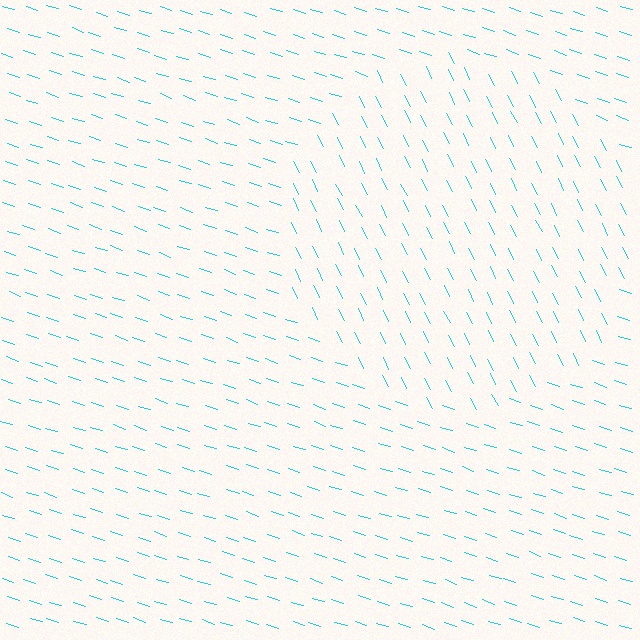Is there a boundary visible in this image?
Yes, there is a texture boundary formed by a change in line orientation.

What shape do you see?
I see a circle.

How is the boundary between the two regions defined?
The boundary is defined purely by a change in line orientation (approximately 45 degrees difference). All lines are the same color and thickness.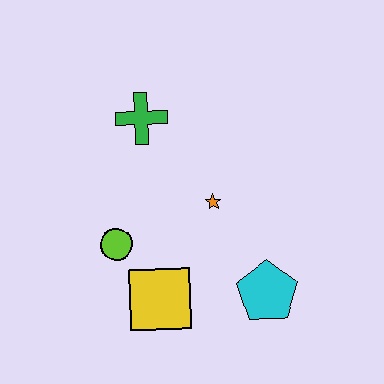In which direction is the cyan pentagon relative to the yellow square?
The cyan pentagon is to the right of the yellow square.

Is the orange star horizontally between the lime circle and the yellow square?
No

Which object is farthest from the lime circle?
The cyan pentagon is farthest from the lime circle.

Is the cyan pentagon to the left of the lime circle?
No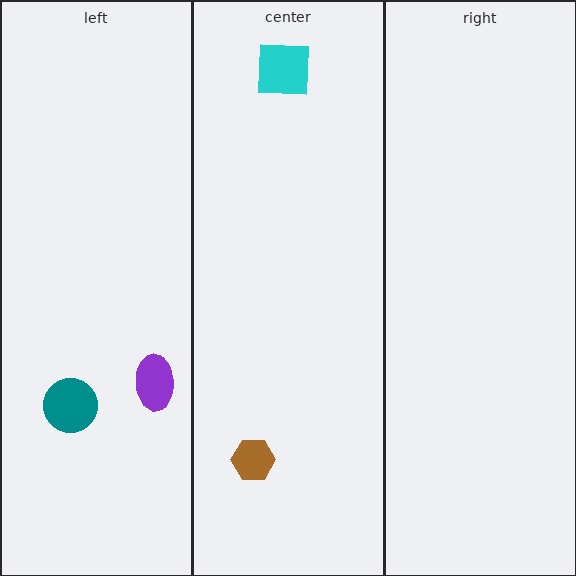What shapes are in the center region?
The cyan square, the brown hexagon.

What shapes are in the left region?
The teal circle, the purple ellipse.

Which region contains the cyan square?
The center region.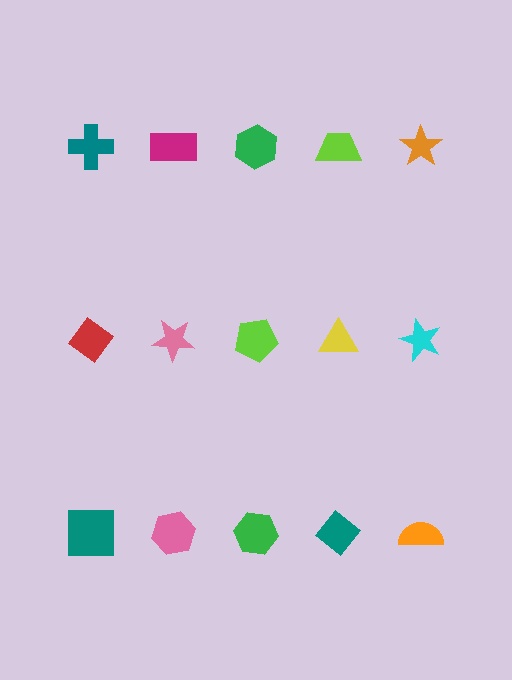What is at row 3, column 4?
A teal diamond.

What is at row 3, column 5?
An orange semicircle.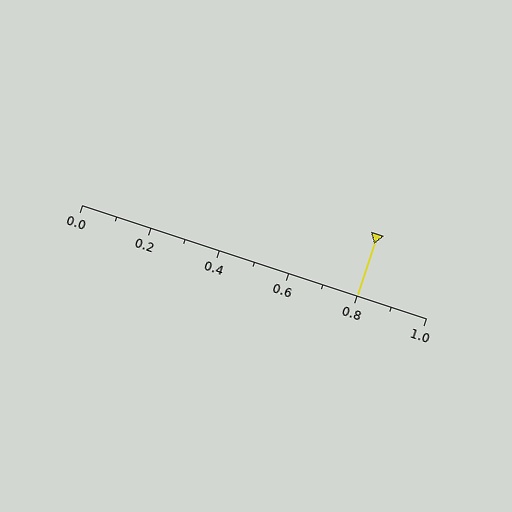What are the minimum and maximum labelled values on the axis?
The axis runs from 0.0 to 1.0.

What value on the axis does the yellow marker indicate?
The marker indicates approximately 0.8.